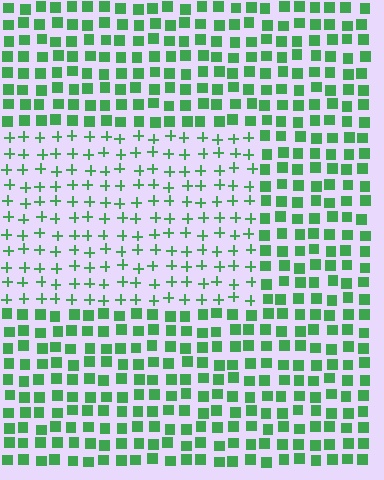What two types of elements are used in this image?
The image uses plus signs inside the rectangle region and squares outside it.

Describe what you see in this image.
The image is filled with small green elements arranged in a uniform grid. A rectangle-shaped region contains plus signs, while the surrounding area contains squares. The boundary is defined purely by the change in element shape.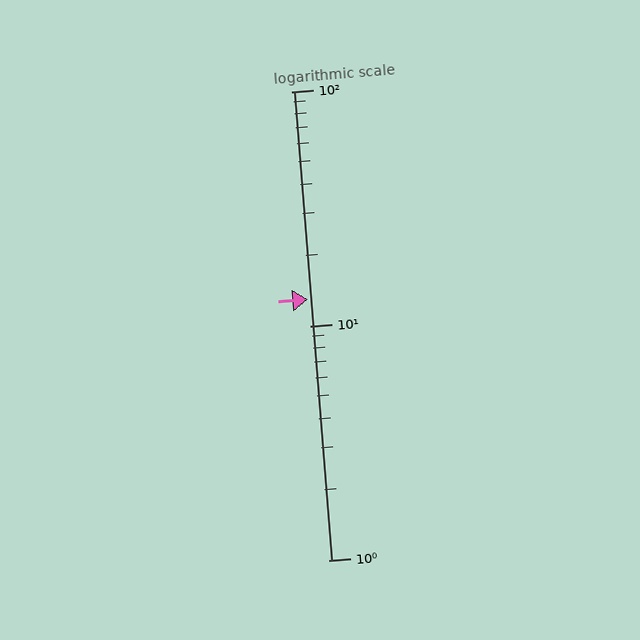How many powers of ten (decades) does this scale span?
The scale spans 2 decades, from 1 to 100.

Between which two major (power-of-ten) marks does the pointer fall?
The pointer is between 10 and 100.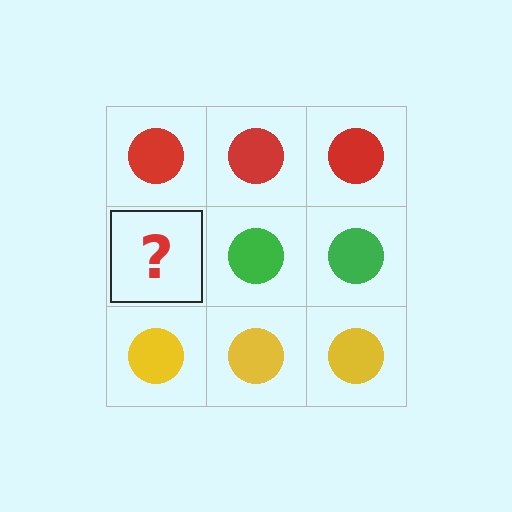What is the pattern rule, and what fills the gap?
The rule is that each row has a consistent color. The gap should be filled with a green circle.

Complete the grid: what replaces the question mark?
The question mark should be replaced with a green circle.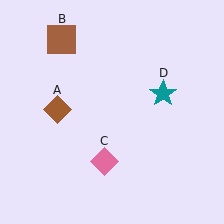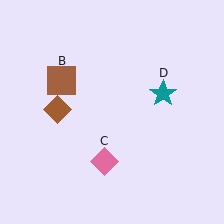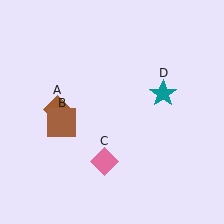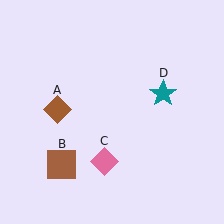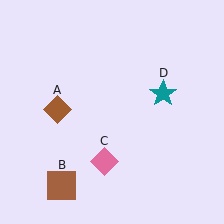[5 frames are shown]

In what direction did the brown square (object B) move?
The brown square (object B) moved down.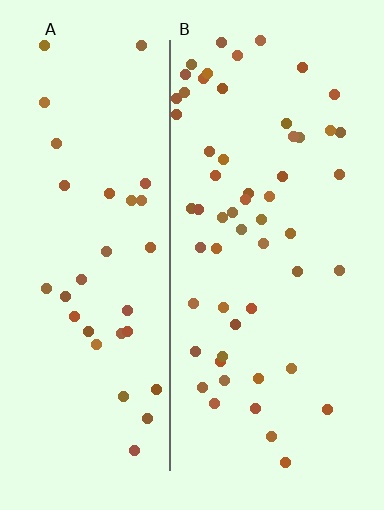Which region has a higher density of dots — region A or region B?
B (the right).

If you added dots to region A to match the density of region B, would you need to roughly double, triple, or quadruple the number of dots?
Approximately double.